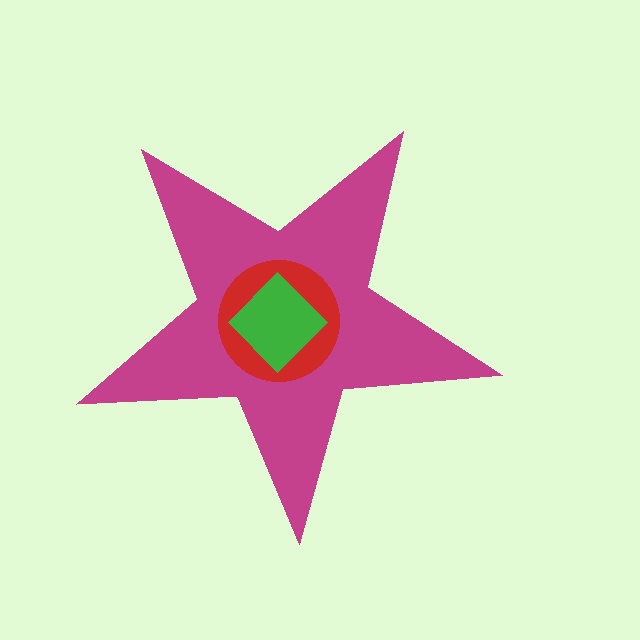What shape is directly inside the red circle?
The green diamond.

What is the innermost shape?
The green diamond.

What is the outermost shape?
The magenta star.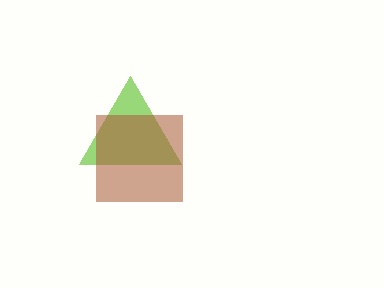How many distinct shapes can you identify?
There are 2 distinct shapes: a lime triangle, a brown square.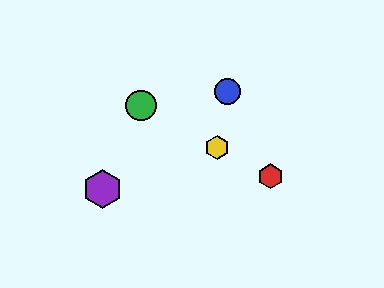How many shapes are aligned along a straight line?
3 shapes (the red hexagon, the green circle, the yellow hexagon) are aligned along a straight line.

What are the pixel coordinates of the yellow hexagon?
The yellow hexagon is at (217, 147).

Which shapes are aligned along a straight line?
The red hexagon, the green circle, the yellow hexagon are aligned along a straight line.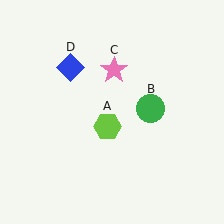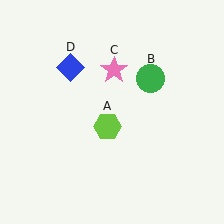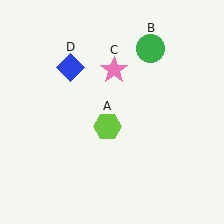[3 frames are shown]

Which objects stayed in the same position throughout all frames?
Lime hexagon (object A) and pink star (object C) and blue diamond (object D) remained stationary.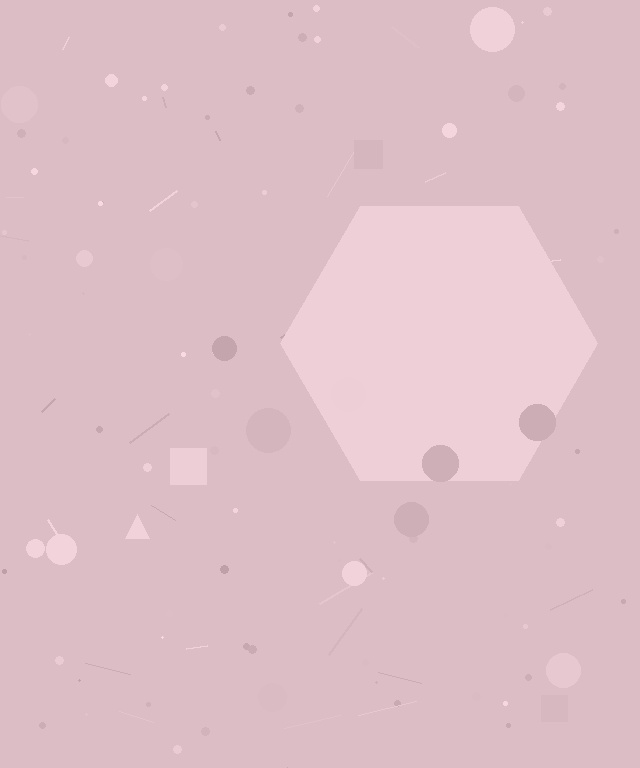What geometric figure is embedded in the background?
A hexagon is embedded in the background.